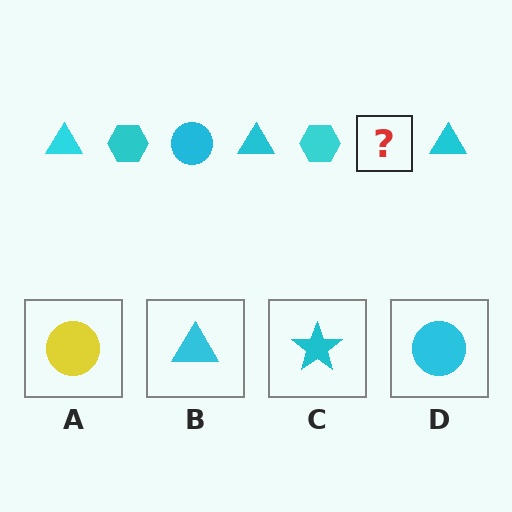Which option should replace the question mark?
Option D.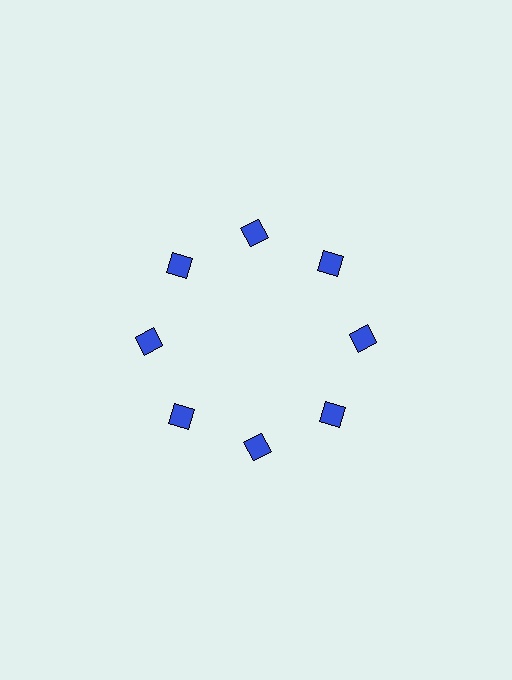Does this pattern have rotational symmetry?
Yes, this pattern has 8-fold rotational symmetry. It looks the same after rotating 45 degrees around the center.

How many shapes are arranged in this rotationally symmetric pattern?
There are 8 shapes, arranged in 8 groups of 1.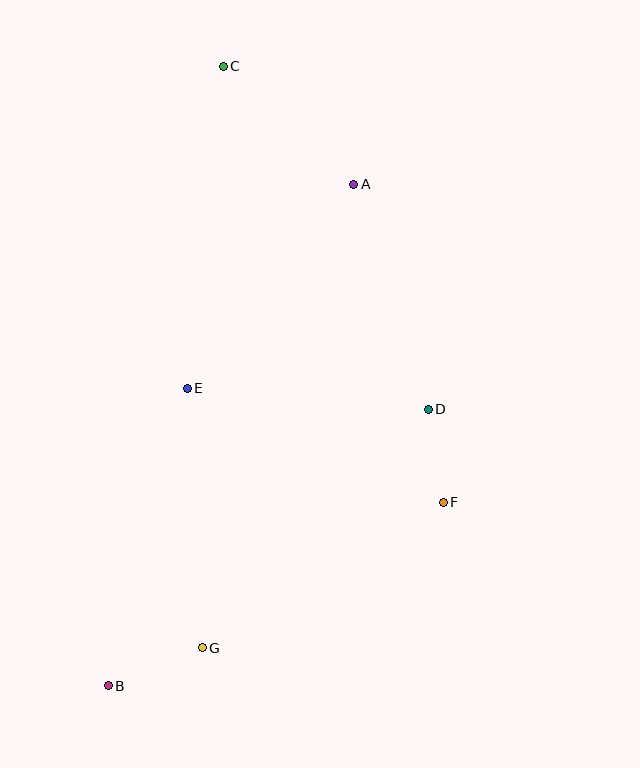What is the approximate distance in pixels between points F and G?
The distance between F and G is approximately 281 pixels.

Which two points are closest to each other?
Points D and F are closest to each other.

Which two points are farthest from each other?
Points B and C are farthest from each other.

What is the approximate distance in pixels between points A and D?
The distance between A and D is approximately 237 pixels.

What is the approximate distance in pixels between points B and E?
The distance between B and E is approximately 308 pixels.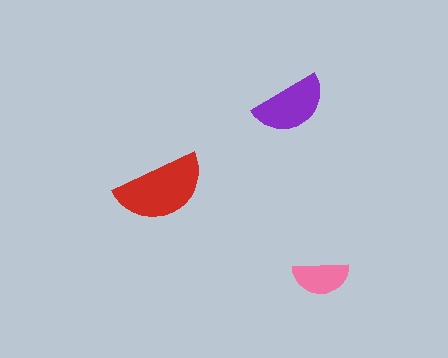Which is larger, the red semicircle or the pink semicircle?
The red one.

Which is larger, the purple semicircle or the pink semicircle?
The purple one.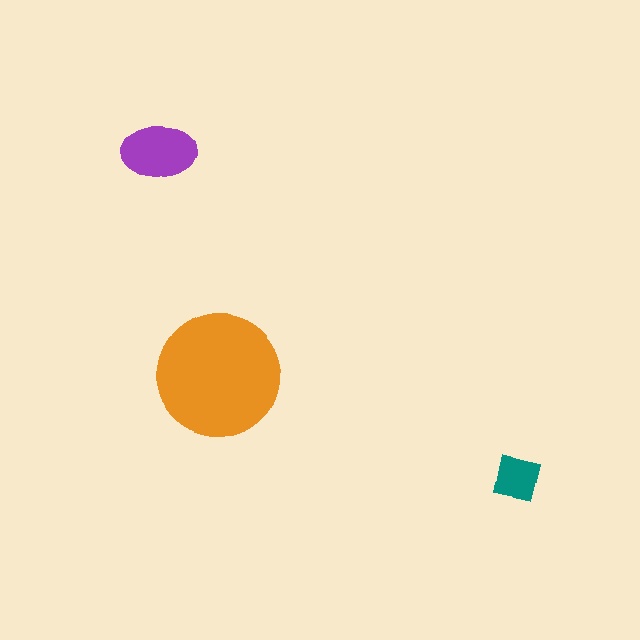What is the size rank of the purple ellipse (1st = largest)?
2nd.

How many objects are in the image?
There are 3 objects in the image.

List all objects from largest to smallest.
The orange circle, the purple ellipse, the teal square.